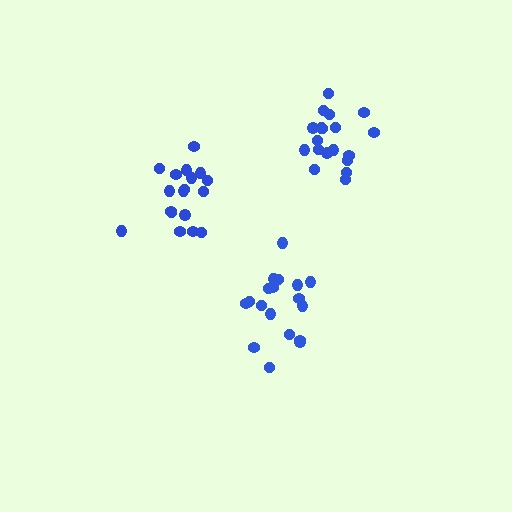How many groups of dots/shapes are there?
There are 3 groups.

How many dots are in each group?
Group 1: 18 dots, Group 2: 18 dots, Group 3: 19 dots (55 total).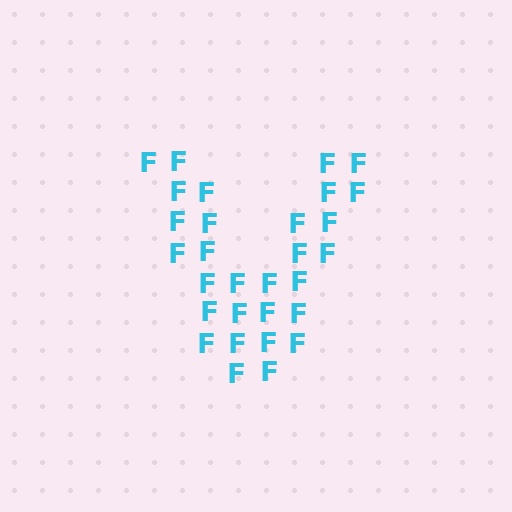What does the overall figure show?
The overall figure shows the letter V.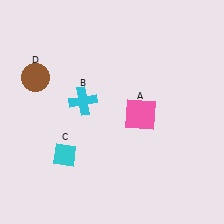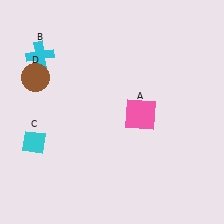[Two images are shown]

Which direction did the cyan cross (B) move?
The cyan cross (B) moved up.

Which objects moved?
The objects that moved are: the cyan cross (B), the cyan diamond (C).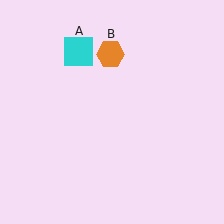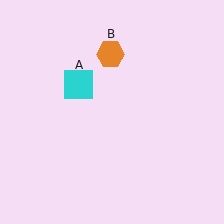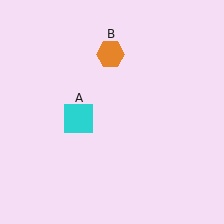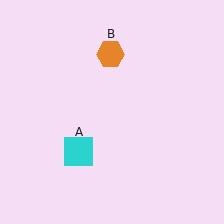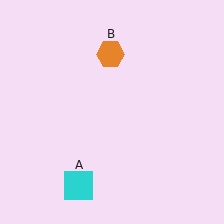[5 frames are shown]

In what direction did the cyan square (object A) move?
The cyan square (object A) moved down.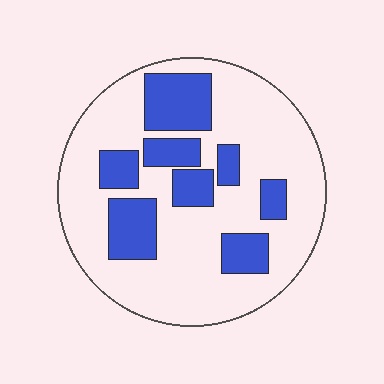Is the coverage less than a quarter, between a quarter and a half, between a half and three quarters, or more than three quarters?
Between a quarter and a half.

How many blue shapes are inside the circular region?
8.